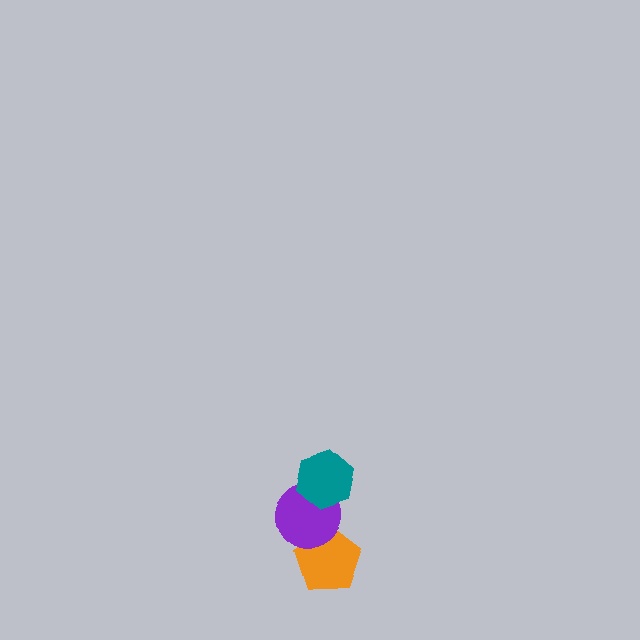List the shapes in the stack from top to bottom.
From top to bottom: the teal hexagon, the purple circle, the orange pentagon.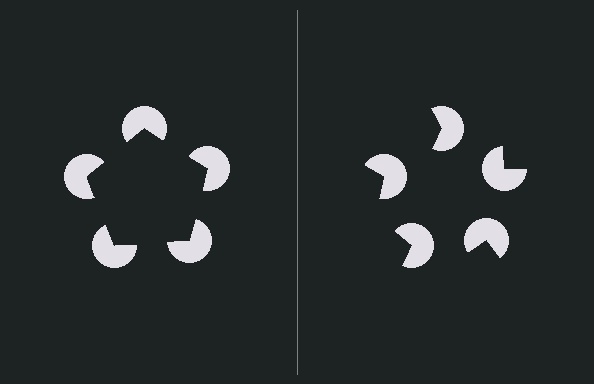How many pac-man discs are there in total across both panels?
10 — 5 on each side.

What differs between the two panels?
The pac-man discs are positioned identically on both sides; only the wedge orientations differ. On the left they align to a pentagon; on the right they are misaligned.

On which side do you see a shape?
An illusory pentagon appears on the left side. On the right side the wedge cuts are rotated, so no coherent shape forms.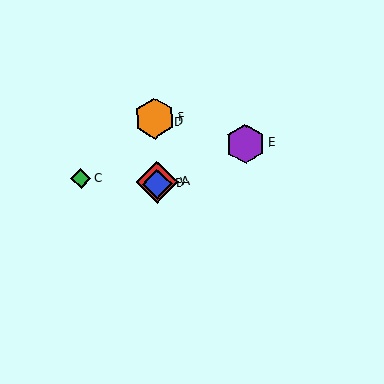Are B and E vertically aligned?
No, B is at x≈157 and E is at x≈246.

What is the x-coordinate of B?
Object B is at x≈157.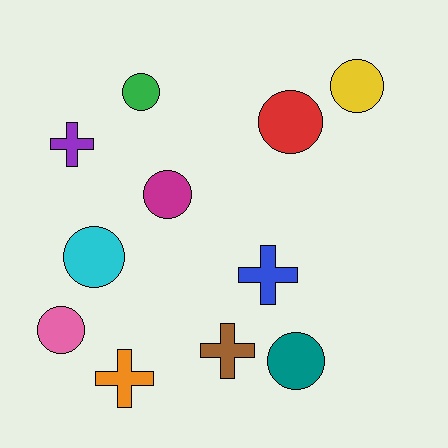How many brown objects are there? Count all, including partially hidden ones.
There is 1 brown object.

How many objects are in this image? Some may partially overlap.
There are 11 objects.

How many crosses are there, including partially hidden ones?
There are 4 crosses.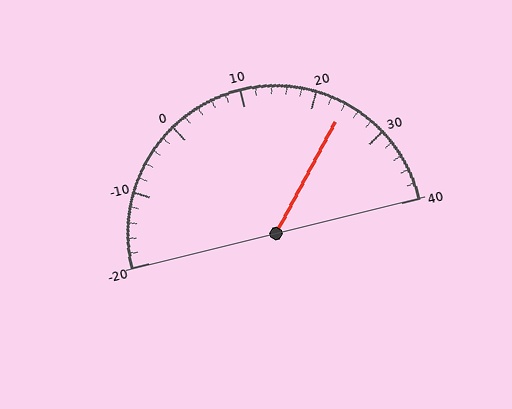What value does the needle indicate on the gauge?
The needle indicates approximately 24.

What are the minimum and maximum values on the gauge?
The gauge ranges from -20 to 40.